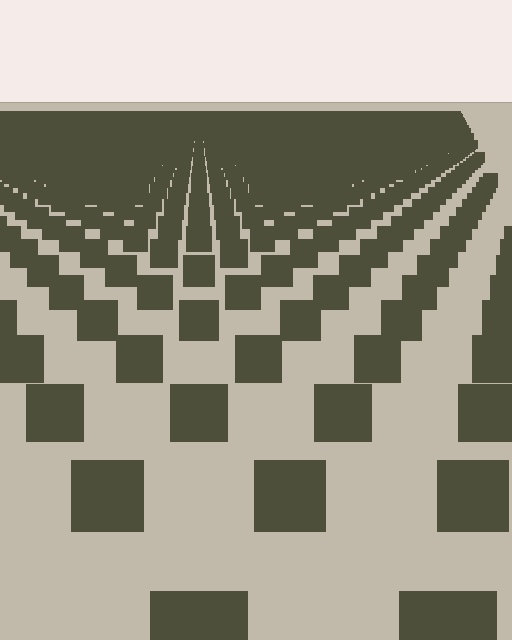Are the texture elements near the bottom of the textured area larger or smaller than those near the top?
Larger. Near the bottom, elements are closer to the viewer and appear at a bigger on-screen size.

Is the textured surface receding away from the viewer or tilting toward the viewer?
The surface is receding away from the viewer. Texture elements get smaller and denser toward the top.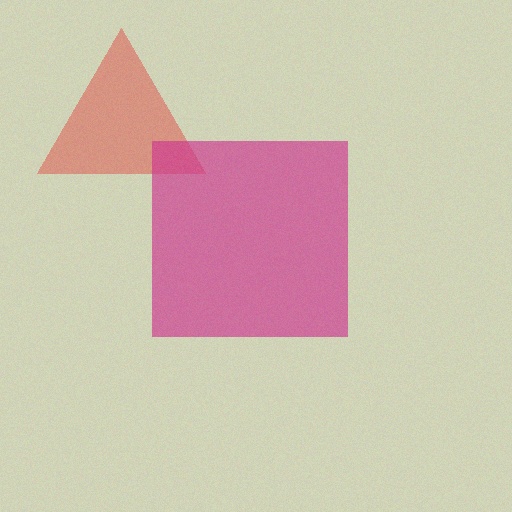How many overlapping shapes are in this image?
There are 2 overlapping shapes in the image.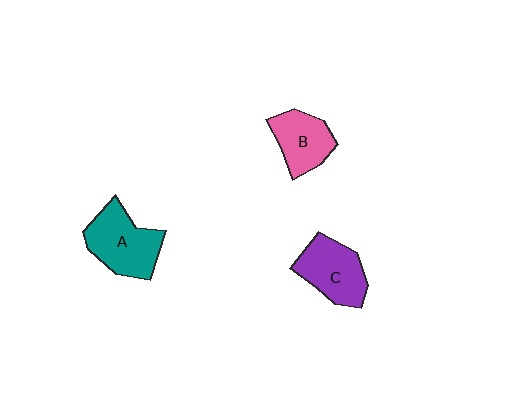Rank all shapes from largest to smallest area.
From largest to smallest: A (teal), C (purple), B (pink).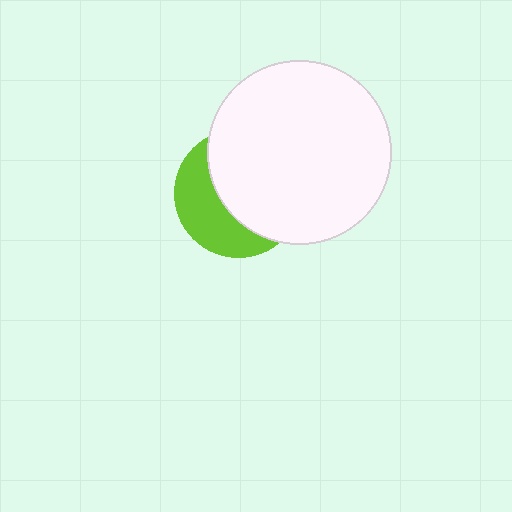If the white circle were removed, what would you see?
You would see the complete lime circle.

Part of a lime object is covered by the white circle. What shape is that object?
It is a circle.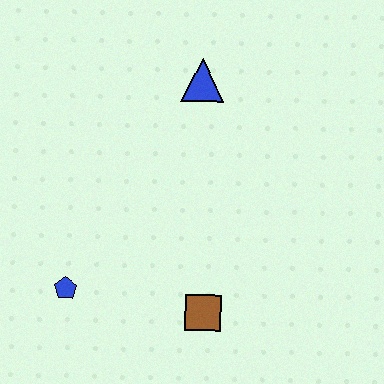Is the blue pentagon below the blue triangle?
Yes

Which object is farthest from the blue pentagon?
The blue triangle is farthest from the blue pentagon.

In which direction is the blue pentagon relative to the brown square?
The blue pentagon is to the left of the brown square.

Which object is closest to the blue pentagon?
The brown square is closest to the blue pentagon.